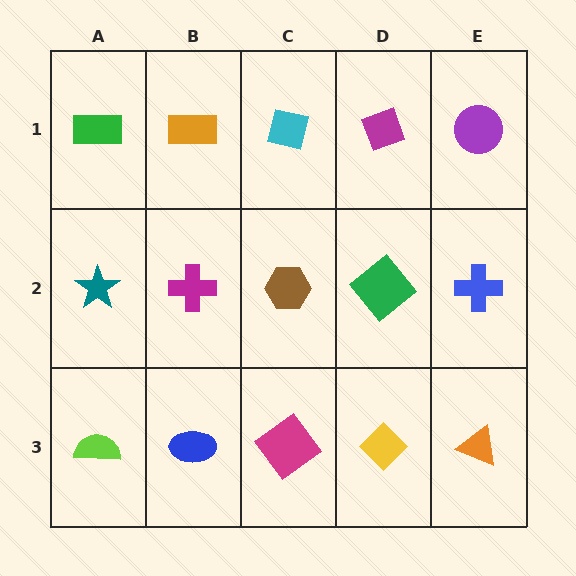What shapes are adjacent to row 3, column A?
A teal star (row 2, column A), a blue ellipse (row 3, column B).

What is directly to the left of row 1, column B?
A green rectangle.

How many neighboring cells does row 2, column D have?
4.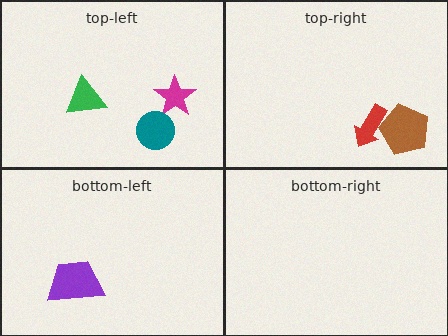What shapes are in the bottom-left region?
The purple trapezoid.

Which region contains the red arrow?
The top-right region.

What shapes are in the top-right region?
The brown pentagon, the red arrow.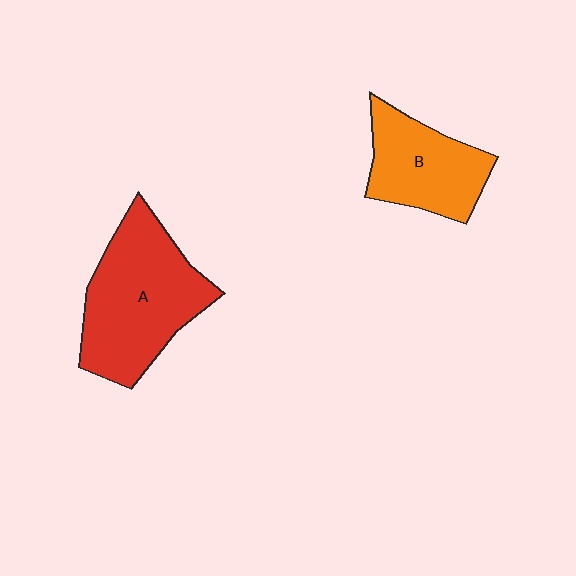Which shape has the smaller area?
Shape B (orange).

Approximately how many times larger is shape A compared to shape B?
Approximately 1.5 times.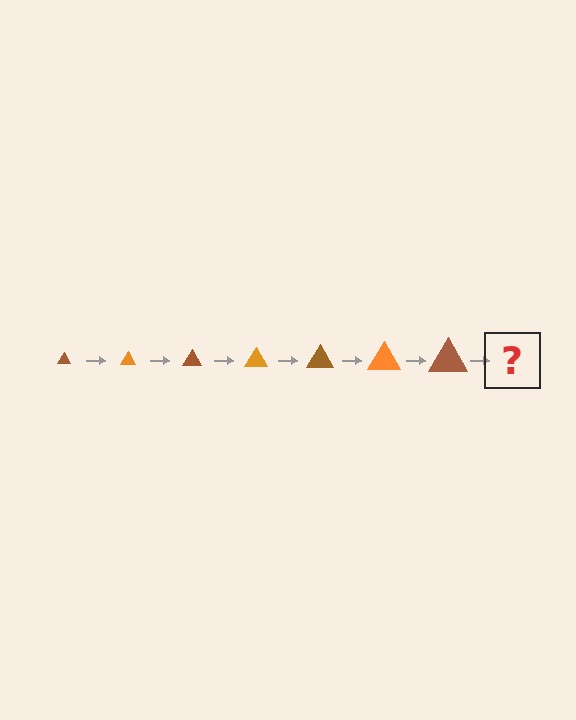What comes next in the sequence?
The next element should be an orange triangle, larger than the previous one.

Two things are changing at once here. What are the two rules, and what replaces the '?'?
The two rules are that the triangle grows larger each step and the color cycles through brown and orange. The '?' should be an orange triangle, larger than the previous one.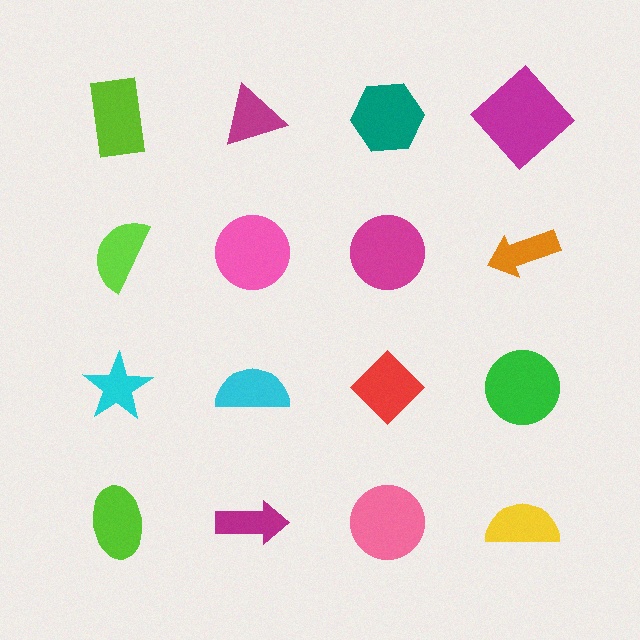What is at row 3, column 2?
A cyan semicircle.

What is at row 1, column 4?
A magenta diamond.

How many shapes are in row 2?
4 shapes.